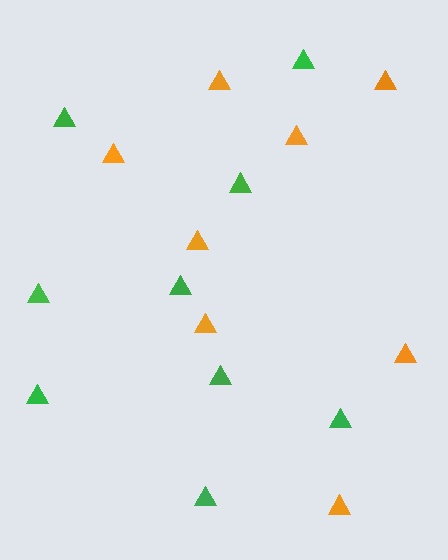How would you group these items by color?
There are 2 groups: one group of green triangles (9) and one group of orange triangles (8).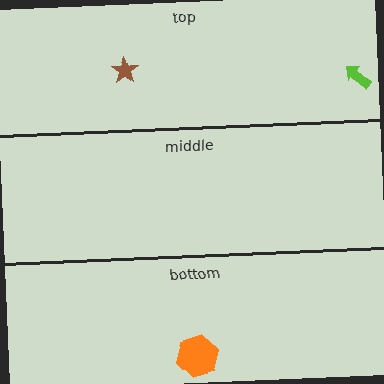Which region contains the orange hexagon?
The bottom region.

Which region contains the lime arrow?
The top region.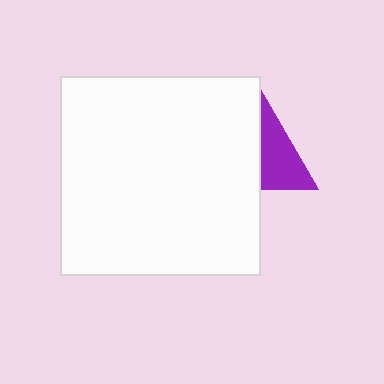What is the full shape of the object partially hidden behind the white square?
The partially hidden object is a purple triangle.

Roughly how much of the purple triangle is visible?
About half of it is visible (roughly 47%).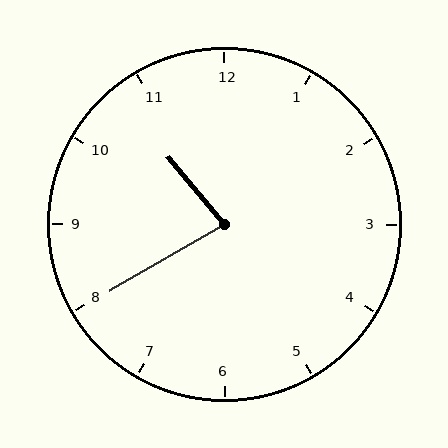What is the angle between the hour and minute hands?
Approximately 80 degrees.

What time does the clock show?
10:40.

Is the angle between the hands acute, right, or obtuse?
It is acute.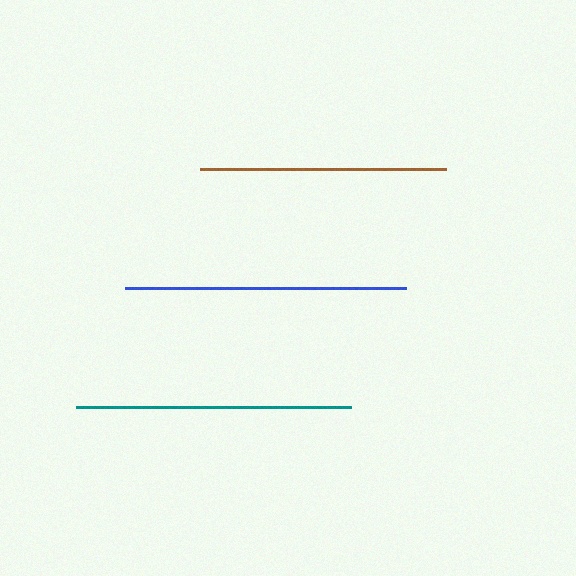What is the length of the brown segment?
The brown segment is approximately 245 pixels long.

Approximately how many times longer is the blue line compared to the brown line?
The blue line is approximately 1.1 times the length of the brown line.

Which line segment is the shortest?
The brown line is the shortest at approximately 245 pixels.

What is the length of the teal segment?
The teal segment is approximately 274 pixels long.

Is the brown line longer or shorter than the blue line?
The blue line is longer than the brown line.